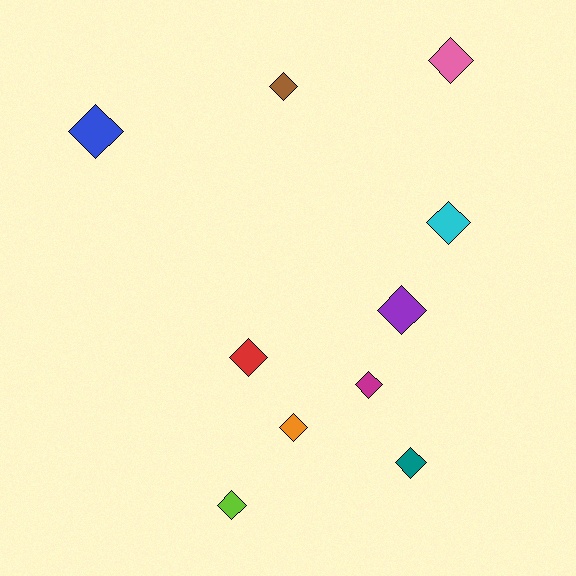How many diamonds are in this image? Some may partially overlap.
There are 10 diamonds.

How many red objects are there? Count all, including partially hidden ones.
There is 1 red object.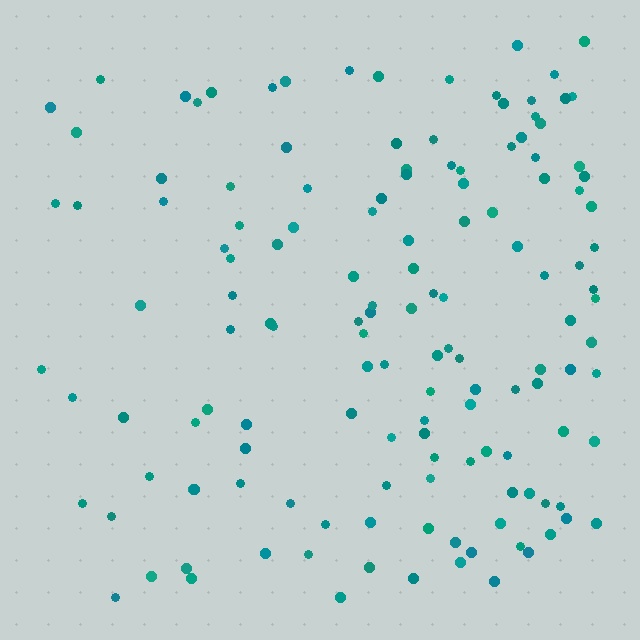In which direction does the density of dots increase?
From left to right, with the right side densest.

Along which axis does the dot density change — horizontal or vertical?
Horizontal.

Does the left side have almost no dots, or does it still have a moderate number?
Still a moderate number, just noticeably fewer than the right.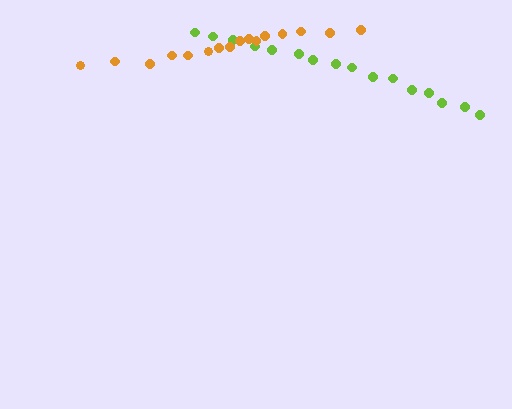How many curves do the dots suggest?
There are 2 distinct paths.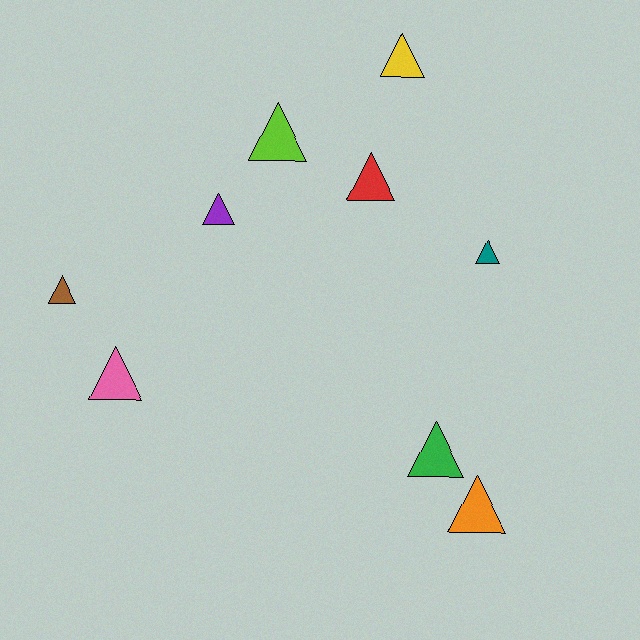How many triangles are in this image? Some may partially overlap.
There are 9 triangles.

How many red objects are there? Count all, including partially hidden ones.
There is 1 red object.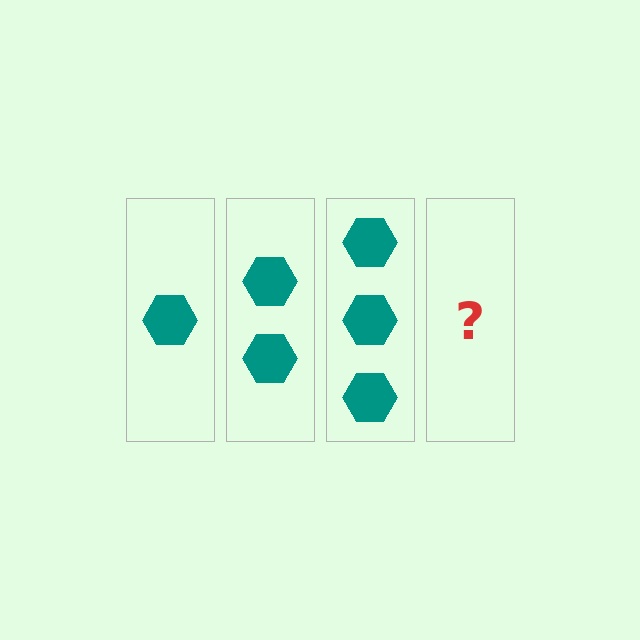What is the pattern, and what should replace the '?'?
The pattern is that each step adds one more hexagon. The '?' should be 4 hexagons.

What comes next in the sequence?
The next element should be 4 hexagons.